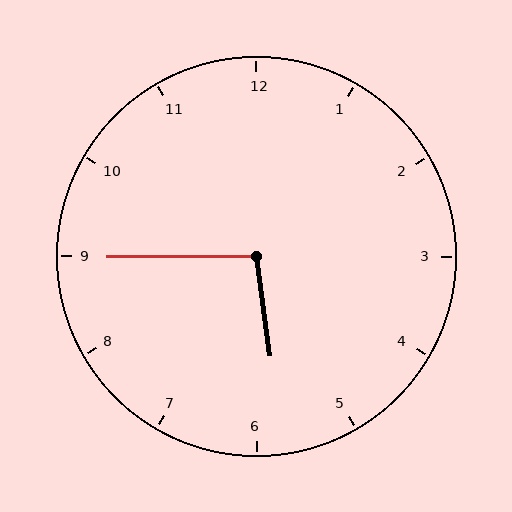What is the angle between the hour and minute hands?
Approximately 98 degrees.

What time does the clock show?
5:45.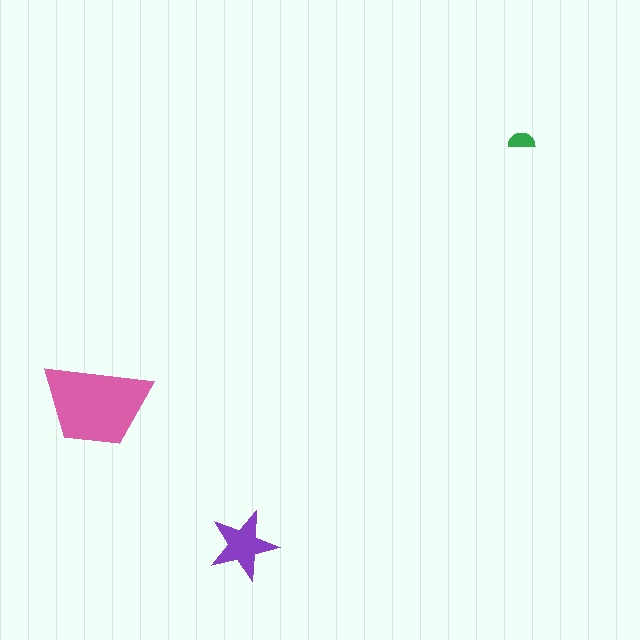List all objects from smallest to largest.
The green semicircle, the purple star, the pink trapezoid.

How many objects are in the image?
There are 3 objects in the image.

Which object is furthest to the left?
The pink trapezoid is leftmost.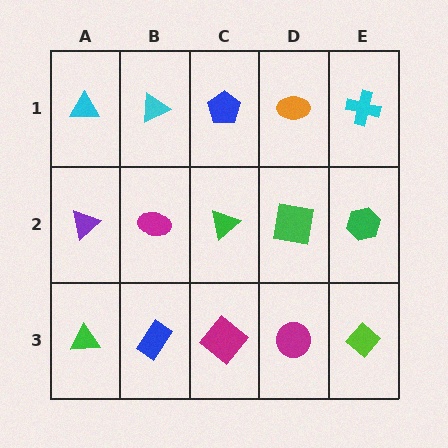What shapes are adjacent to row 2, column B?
A cyan triangle (row 1, column B), a blue rectangle (row 3, column B), a purple triangle (row 2, column A), a green triangle (row 2, column C).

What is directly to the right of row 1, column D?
A cyan cross.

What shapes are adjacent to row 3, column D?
A green square (row 2, column D), a magenta diamond (row 3, column C), a lime diamond (row 3, column E).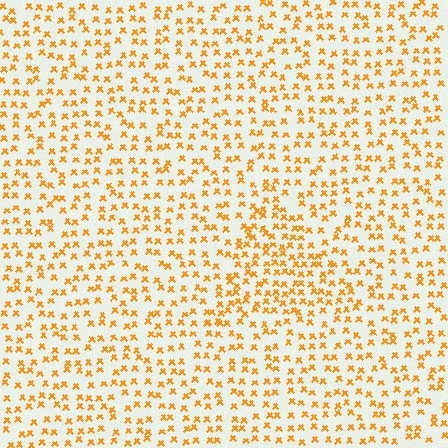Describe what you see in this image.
The image contains small orange elements arranged at two different densities. A triangle-shaped region is visible where the elements are more densely packed than the surrounding area.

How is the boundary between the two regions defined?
The boundary is defined by a change in element density (approximately 1.6x ratio). All elements are the same color, size, and shape.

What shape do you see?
I see a triangle.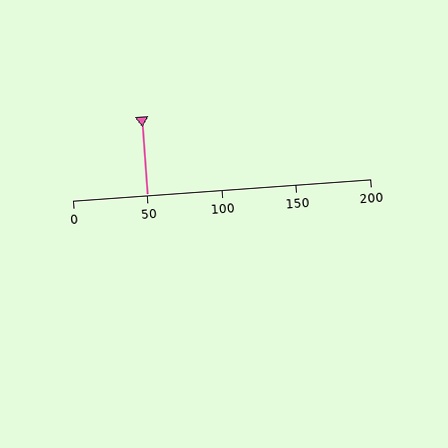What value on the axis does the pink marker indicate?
The marker indicates approximately 50.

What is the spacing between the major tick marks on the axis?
The major ticks are spaced 50 apart.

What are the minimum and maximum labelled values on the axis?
The axis runs from 0 to 200.